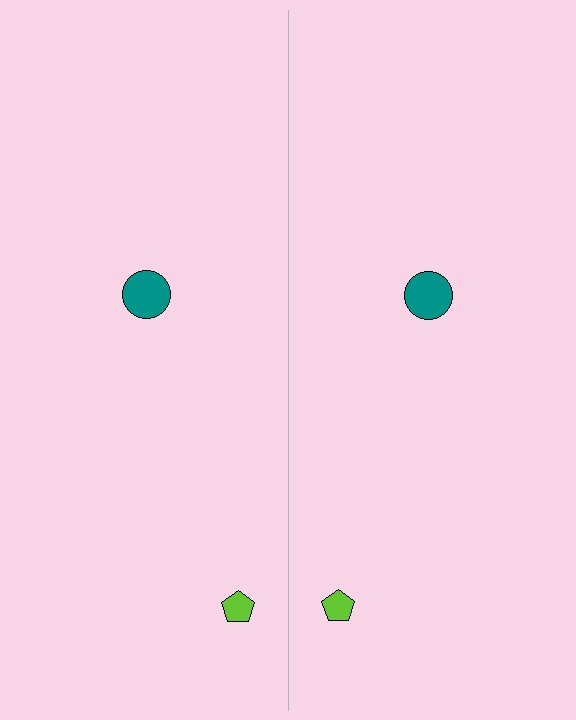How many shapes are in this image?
There are 4 shapes in this image.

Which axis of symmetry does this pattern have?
The pattern has a vertical axis of symmetry running through the center of the image.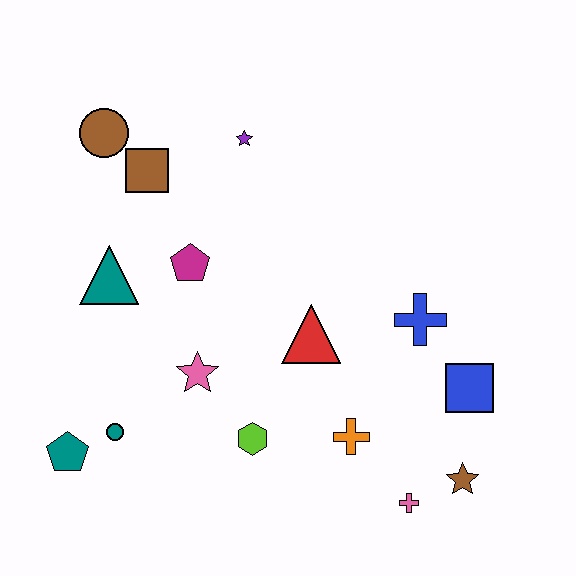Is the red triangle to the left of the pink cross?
Yes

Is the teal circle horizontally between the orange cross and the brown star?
No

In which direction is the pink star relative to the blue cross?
The pink star is to the left of the blue cross.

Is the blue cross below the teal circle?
No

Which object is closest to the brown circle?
The brown square is closest to the brown circle.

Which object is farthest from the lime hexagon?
The brown circle is farthest from the lime hexagon.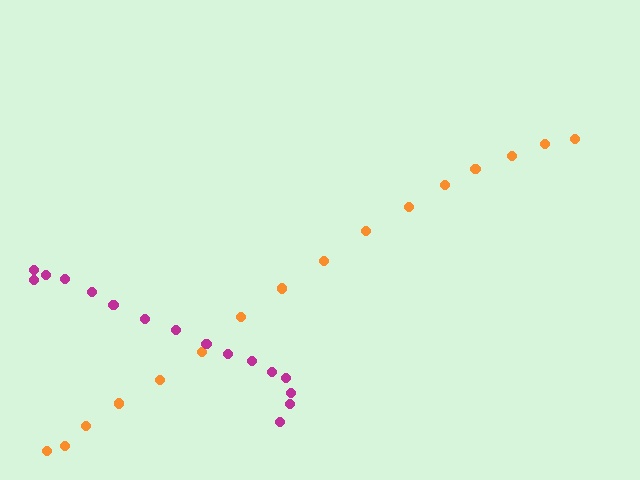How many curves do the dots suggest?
There are 2 distinct paths.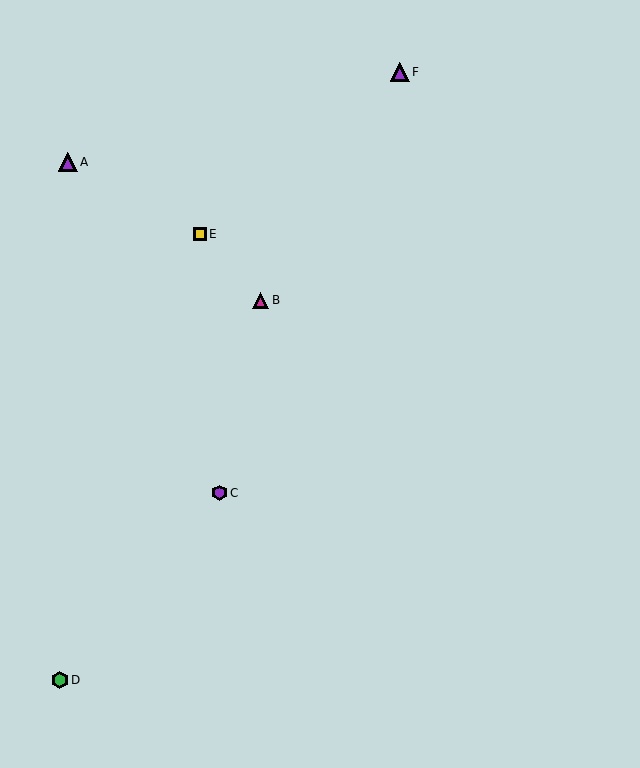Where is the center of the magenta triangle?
The center of the magenta triangle is at (261, 300).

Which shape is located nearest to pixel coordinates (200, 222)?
The yellow square (labeled E) at (200, 234) is nearest to that location.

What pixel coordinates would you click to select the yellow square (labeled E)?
Click at (200, 234) to select the yellow square E.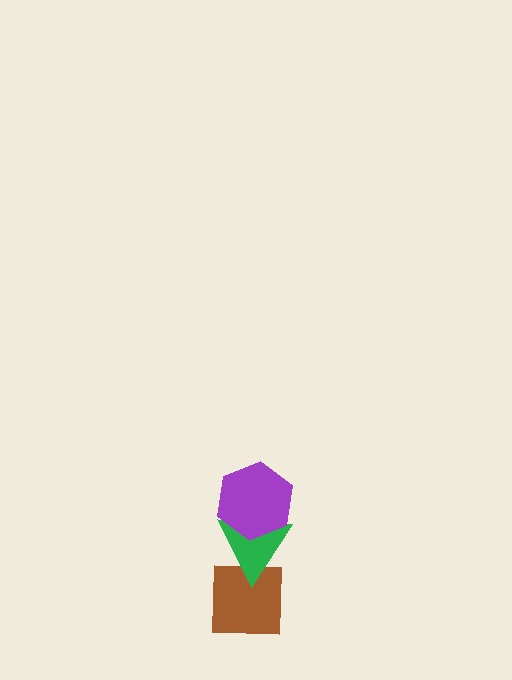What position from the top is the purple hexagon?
The purple hexagon is 1st from the top.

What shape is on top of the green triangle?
The purple hexagon is on top of the green triangle.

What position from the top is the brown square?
The brown square is 3rd from the top.